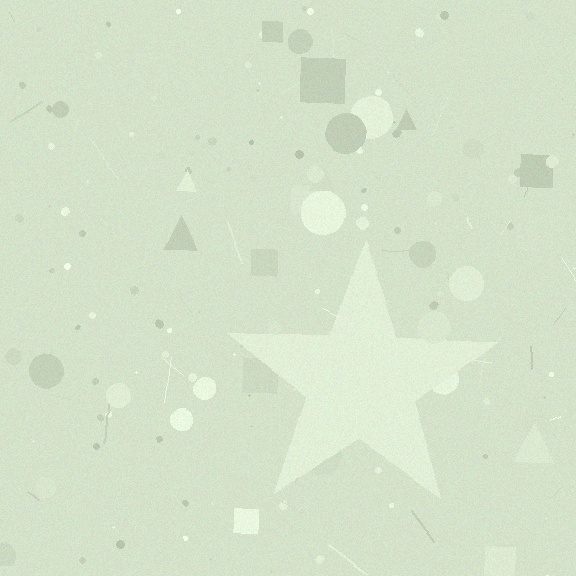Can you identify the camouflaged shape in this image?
The camouflaged shape is a star.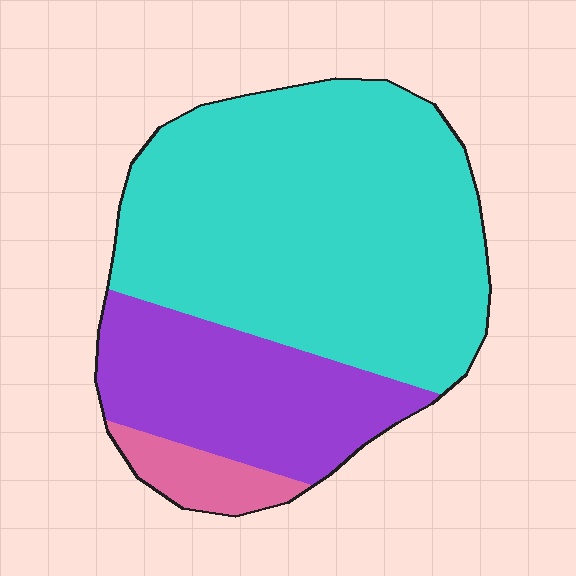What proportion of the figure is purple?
Purple takes up about one quarter (1/4) of the figure.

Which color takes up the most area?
Cyan, at roughly 65%.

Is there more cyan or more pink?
Cyan.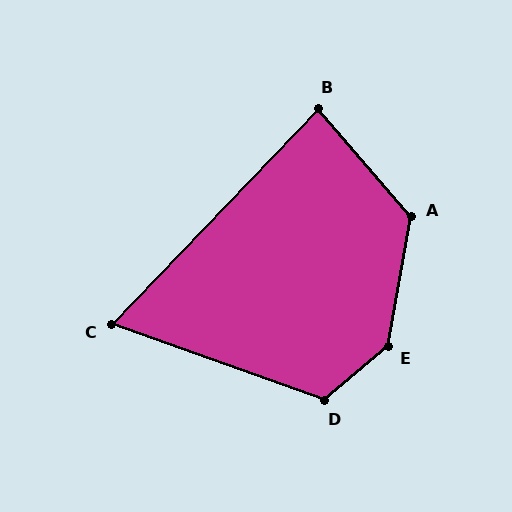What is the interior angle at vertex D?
Approximately 120 degrees (obtuse).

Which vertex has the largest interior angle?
E, at approximately 141 degrees.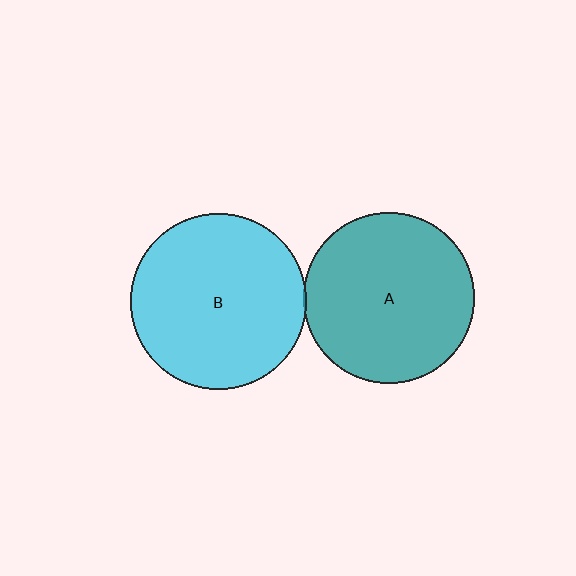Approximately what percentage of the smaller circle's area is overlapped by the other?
Approximately 5%.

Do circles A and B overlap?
Yes.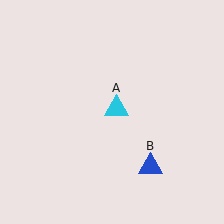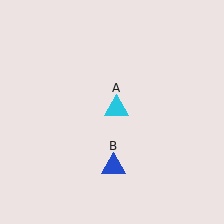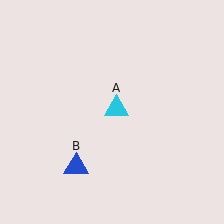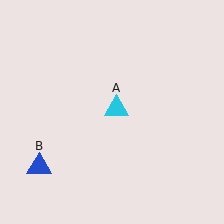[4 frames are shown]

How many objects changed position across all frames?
1 object changed position: blue triangle (object B).